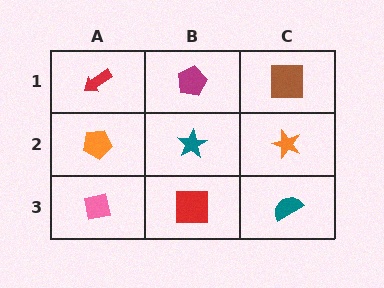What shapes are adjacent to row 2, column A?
A red arrow (row 1, column A), a pink square (row 3, column A), a teal star (row 2, column B).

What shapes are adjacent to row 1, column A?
An orange pentagon (row 2, column A), a magenta pentagon (row 1, column B).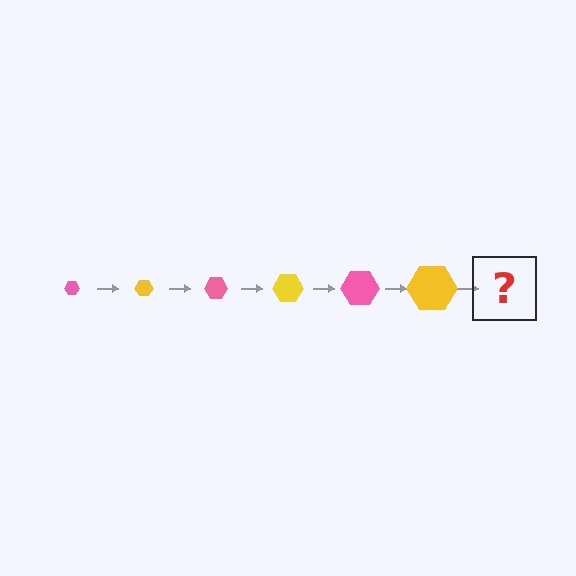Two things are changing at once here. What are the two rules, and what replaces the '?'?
The two rules are that the hexagon grows larger each step and the color cycles through pink and yellow. The '?' should be a pink hexagon, larger than the previous one.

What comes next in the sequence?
The next element should be a pink hexagon, larger than the previous one.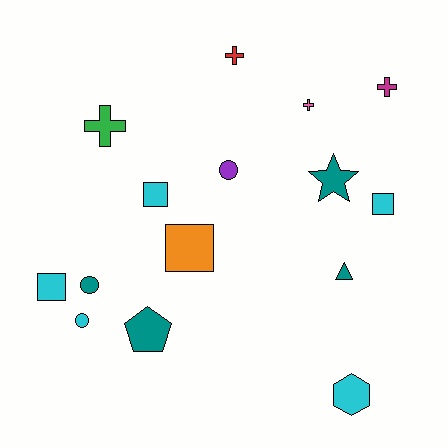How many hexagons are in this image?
There is 1 hexagon.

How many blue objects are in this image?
There are no blue objects.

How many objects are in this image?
There are 15 objects.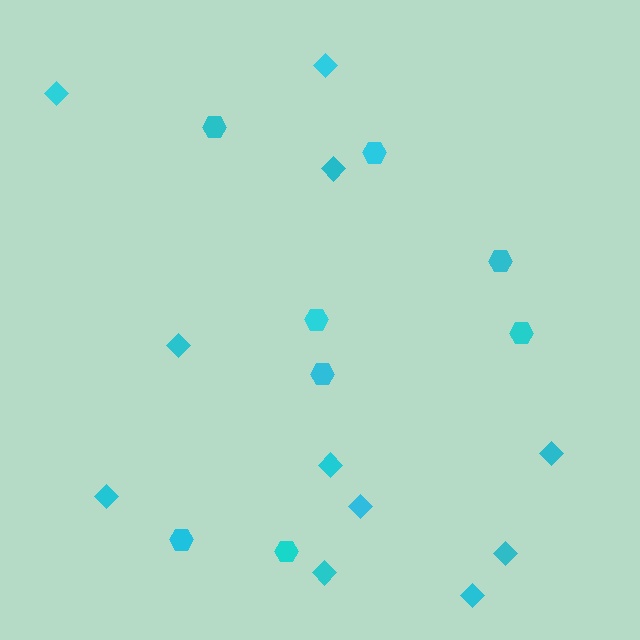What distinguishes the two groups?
There are 2 groups: one group of diamonds (11) and one group of hexagons (8).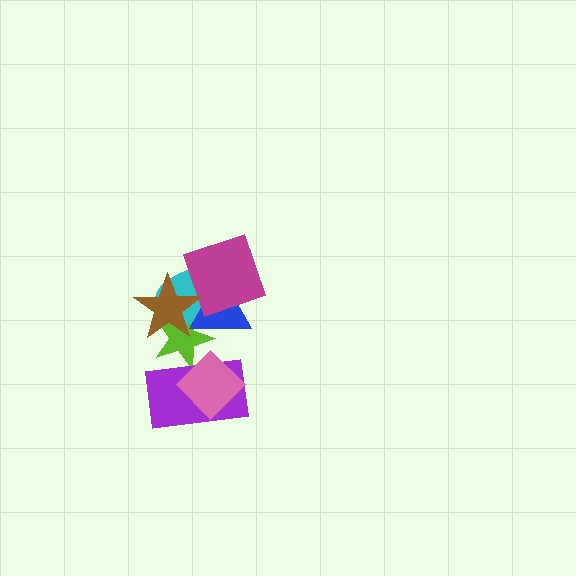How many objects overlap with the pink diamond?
2 objects overlap with the pink diamond.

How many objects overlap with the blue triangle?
4 objects overlap with the blue triangle.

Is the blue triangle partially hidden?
Yes, it is partially covered by another shape.